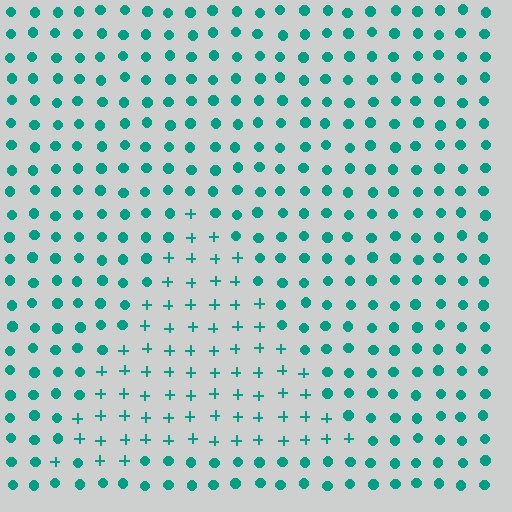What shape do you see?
I see a triangle.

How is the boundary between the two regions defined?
The boundary is defined by a change in element shape: plus signs inside vs. circles outside. All elements share the same color and spacing.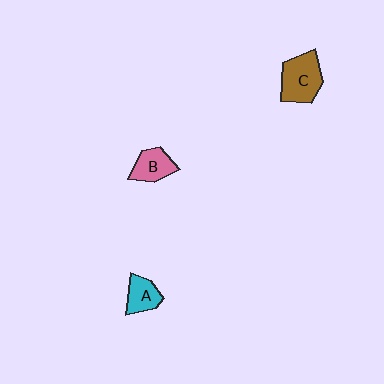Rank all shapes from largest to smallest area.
From largest to smallest: C (brown), B (pink), A (cyan).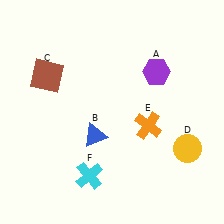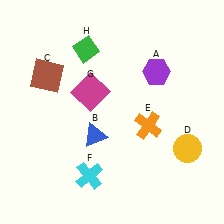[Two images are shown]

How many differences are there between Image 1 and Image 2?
There are 2 differences between the two images.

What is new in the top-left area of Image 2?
A magenta square (G) was added in the top-left area of Image 2.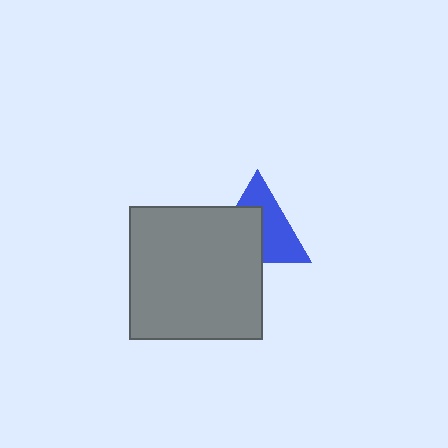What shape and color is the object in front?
The object in front is a gray square.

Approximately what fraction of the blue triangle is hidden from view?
Roughly 49% of the blue triangle is hidden behind the gray square.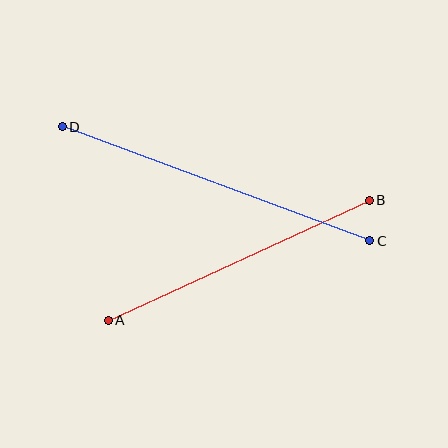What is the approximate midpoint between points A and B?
The midpoint is at approximately (239, 260) pixels.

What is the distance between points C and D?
The distance is approximately 328 pixels.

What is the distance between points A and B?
The distance is approximately 287 pixels.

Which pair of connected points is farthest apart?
Points C and D are farthest apart.